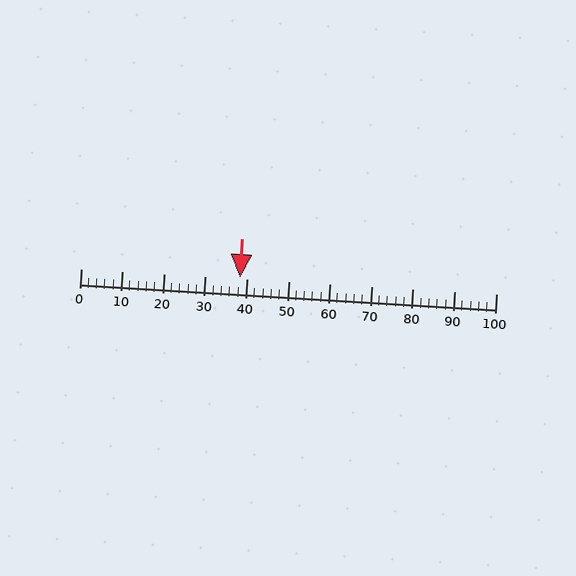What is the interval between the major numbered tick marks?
The major tick marks are spaced 10 units apart.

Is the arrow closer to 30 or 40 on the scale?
The arrow is closer to 40.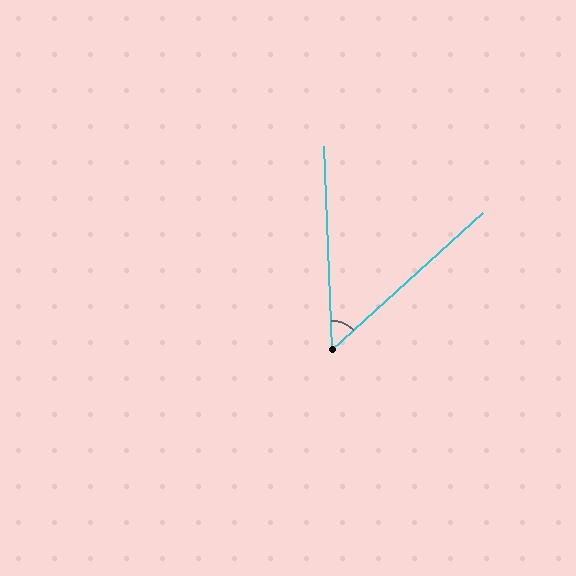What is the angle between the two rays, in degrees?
Approximately 50 degrees.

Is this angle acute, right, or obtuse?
It is acute.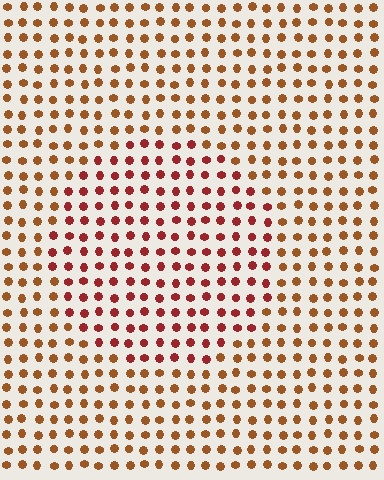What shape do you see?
I see a circle.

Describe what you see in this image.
The image is filled with small brown elements in a uniform arrangement. A circle-shaped region is visible where the elements are tinted to a slightly different hue, forming a subtle color boundary.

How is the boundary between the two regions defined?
The boundary is defined purely by a slight shift in hue (about 29 degrees). Spacing, size, and orientation are identical on both sides.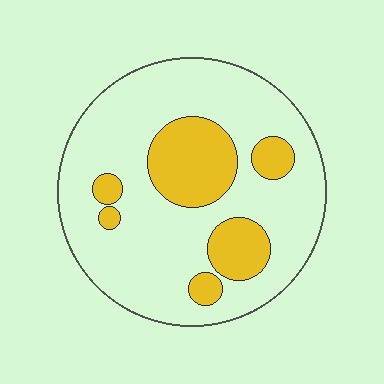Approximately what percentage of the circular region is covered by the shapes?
Approximately 25%.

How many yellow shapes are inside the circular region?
6.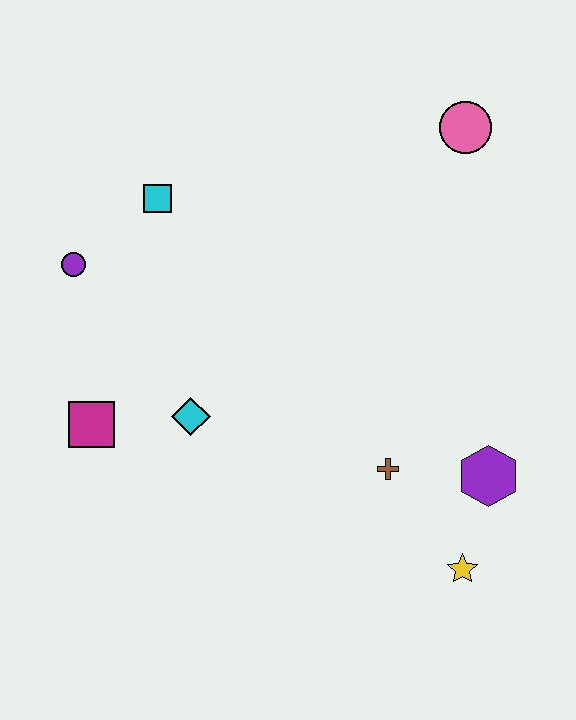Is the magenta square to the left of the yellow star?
Yes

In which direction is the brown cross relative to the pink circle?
The brown cross is below the pink circle.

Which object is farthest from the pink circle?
The magenta square is farthest from the pink circle.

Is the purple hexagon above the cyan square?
No